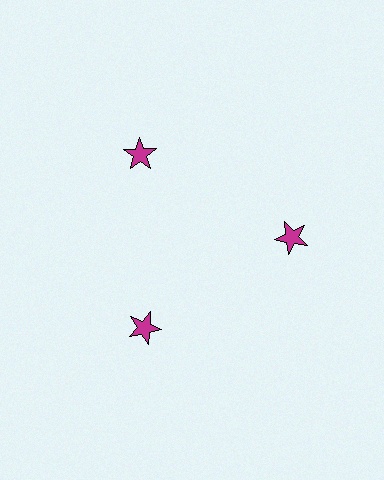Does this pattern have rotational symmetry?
Yes, this pattern has 3-fold rotational symmetry. It looks the same after rotating 120 degrees around the center.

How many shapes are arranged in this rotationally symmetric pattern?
There are 3 shapes, arranged in 3 groups of 1.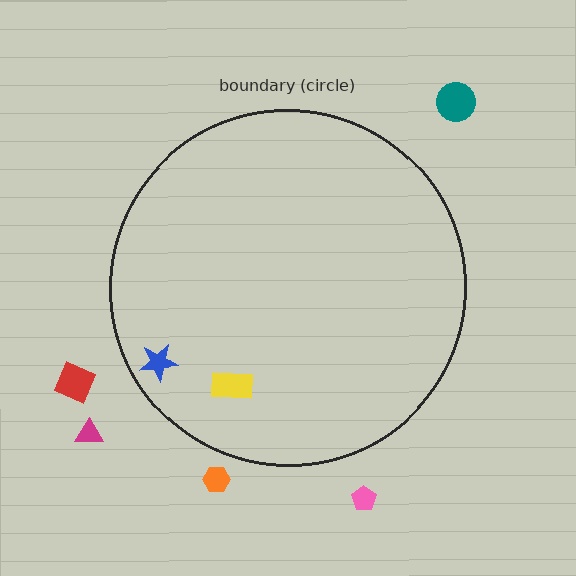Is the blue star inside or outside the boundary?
Inside.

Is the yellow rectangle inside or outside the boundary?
Inside.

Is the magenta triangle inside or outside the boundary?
Outside.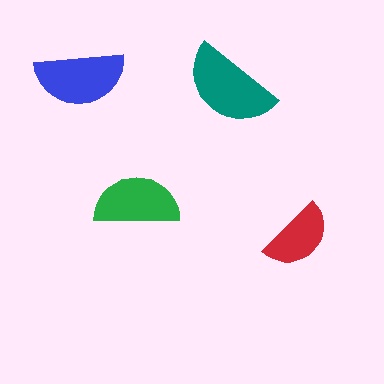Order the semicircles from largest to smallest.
the teal one, the blue one, the green one, the red one.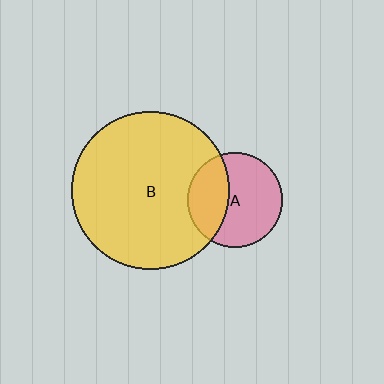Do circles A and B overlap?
Yes.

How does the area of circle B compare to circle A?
Approximately 2.8 times.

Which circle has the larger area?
Circle B (yellow).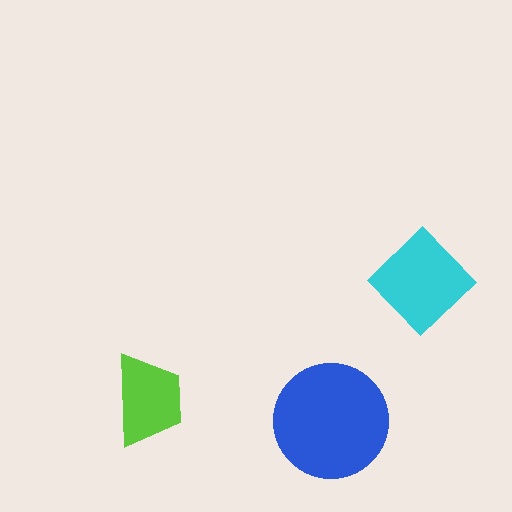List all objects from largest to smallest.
The blue circle, the cyan diamond, the lime trapezoid.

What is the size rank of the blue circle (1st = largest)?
1st.